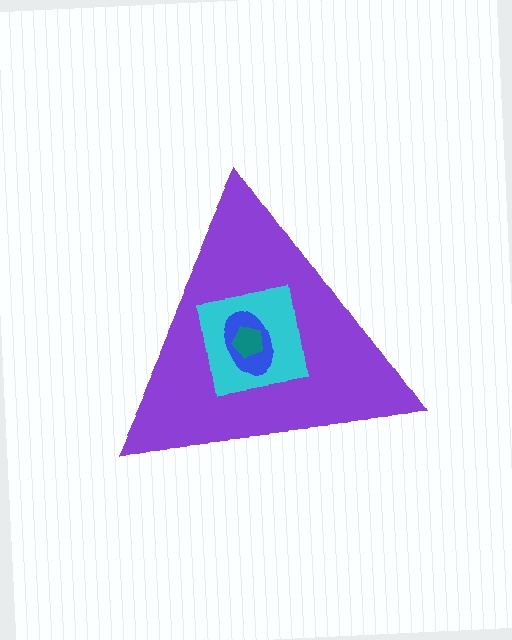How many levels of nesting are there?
4.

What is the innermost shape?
The teal pentagon.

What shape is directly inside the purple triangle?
The cyan square.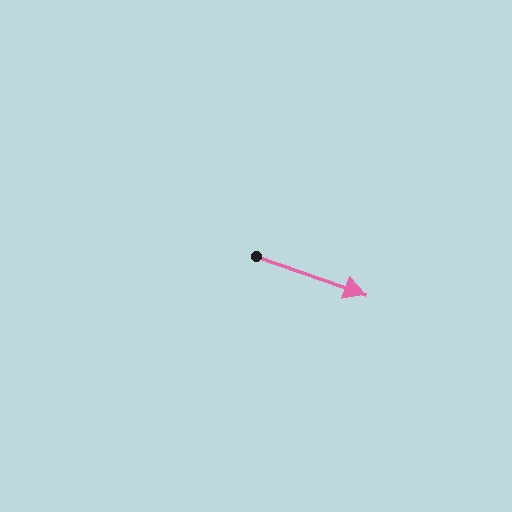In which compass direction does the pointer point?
East.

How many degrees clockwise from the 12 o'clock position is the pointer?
Approximately 109 degrees.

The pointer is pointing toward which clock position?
Roughly 4 o'clock.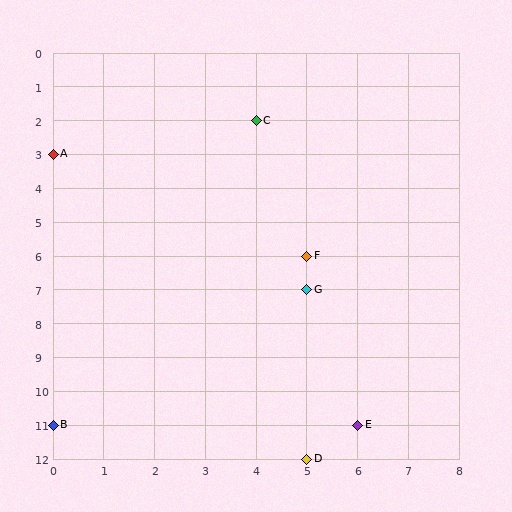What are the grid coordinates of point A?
Point A is at grid coordinates (0, 3).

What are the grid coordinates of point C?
Point C is at grid coordinates (4, 2).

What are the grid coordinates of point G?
Point G is at grid coordinates (5, 7).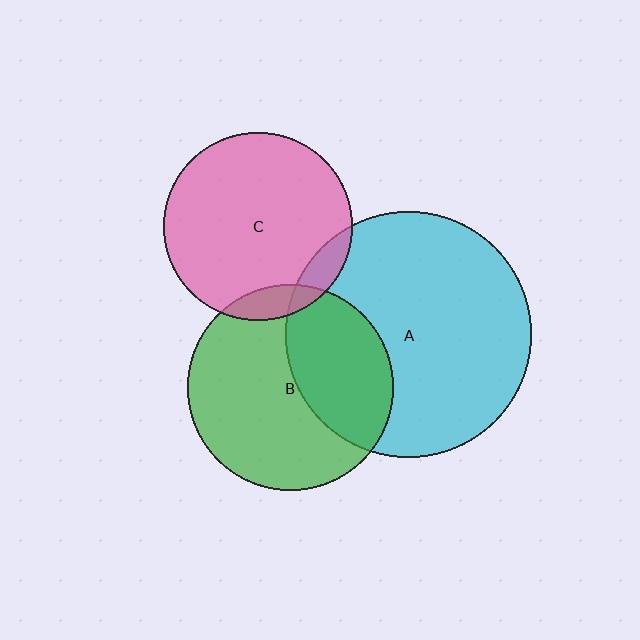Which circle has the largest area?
Circle A (cyan).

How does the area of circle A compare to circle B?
Approximately 1.4 times.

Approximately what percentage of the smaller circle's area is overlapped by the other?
Approximately 10%.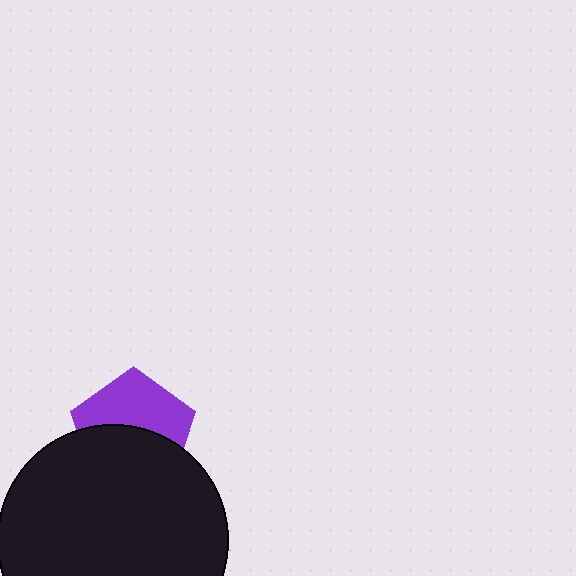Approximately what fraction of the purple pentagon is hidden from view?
Roughly 51% of the purple pentagon is hidden behind the black circle.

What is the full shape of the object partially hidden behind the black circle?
The partially hidden object is a purple pentagon.